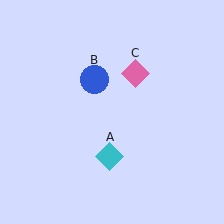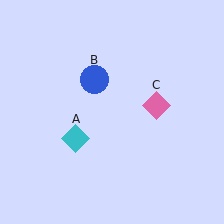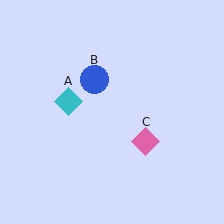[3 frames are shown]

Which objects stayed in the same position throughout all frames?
Blue circle (object B) remained stationary.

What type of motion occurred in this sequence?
The cyan diamond (object A), pink diamond (object C) rotated clockwise around the center of the scene.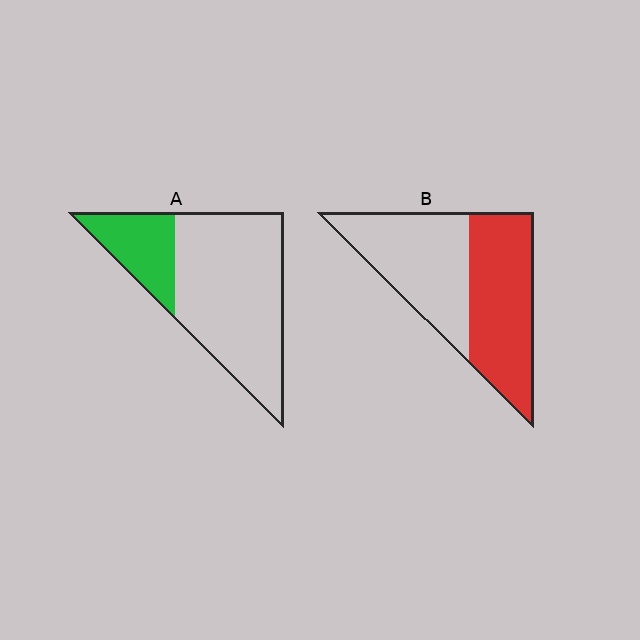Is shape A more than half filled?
No.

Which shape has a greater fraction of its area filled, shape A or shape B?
Shape B.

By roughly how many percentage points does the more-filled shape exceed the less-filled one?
By roughly 25 percentage points (B over A).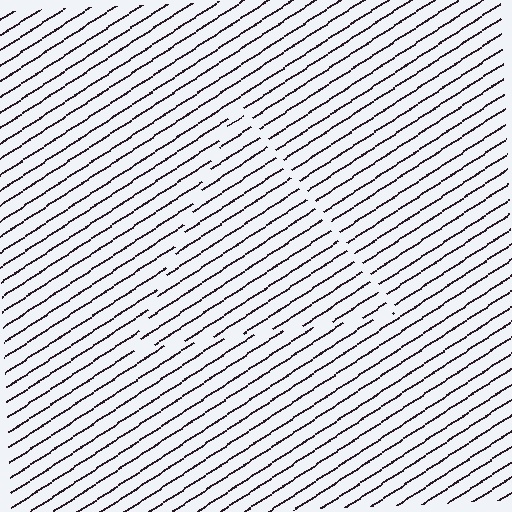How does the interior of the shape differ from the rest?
The interior of the shape contains the same grating, shifted by half a period — the contour is defined by the phase discontinuity where line-ends from the inner and outer gratings abut.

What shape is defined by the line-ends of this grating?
An illusory triangle. The interior of the shape contains the same grating, shifted by half a period — the contour is defined by the phase discontinuity where line-ends from the inner and outer gratings abut.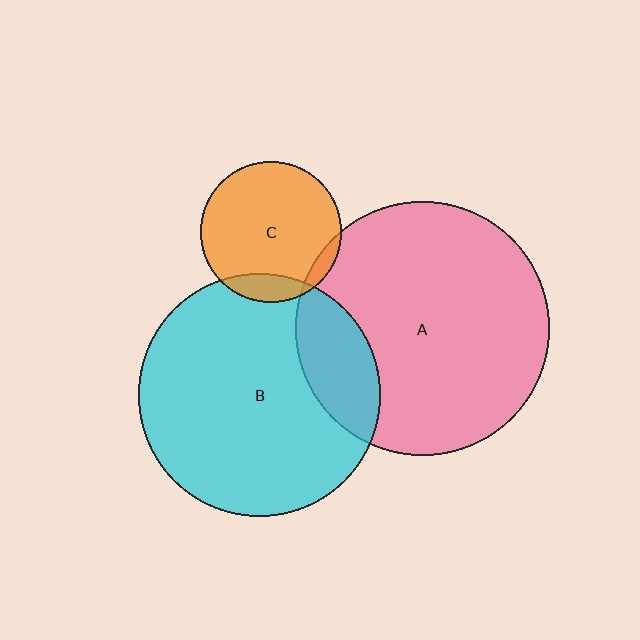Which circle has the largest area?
Circle A (pink).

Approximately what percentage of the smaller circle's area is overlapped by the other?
Approximately 10%.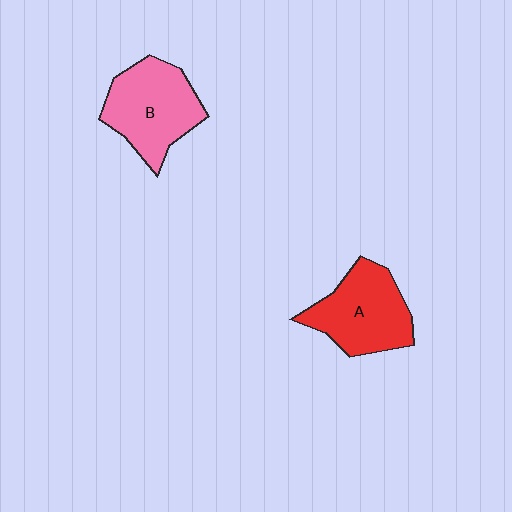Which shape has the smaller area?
Shape A (red).